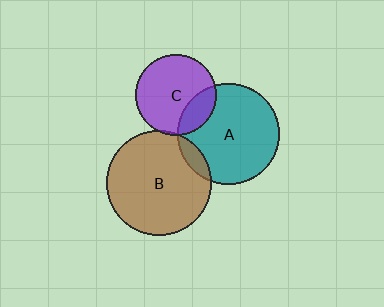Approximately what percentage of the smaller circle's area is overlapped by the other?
Approximately 10%.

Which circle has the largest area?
Circle B (brown).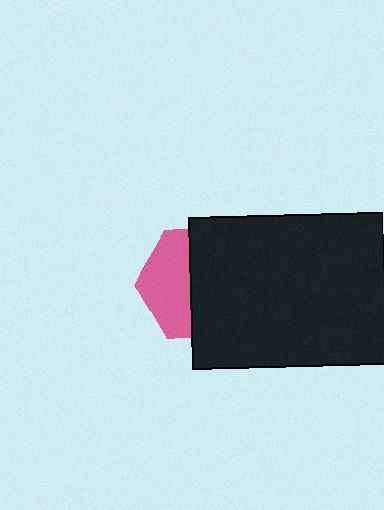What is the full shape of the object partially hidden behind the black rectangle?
The partially hidden object is a pink hexagon.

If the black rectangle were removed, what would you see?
You would see the complete pink hexagon.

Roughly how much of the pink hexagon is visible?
A small part of it is visible (roughly 43%).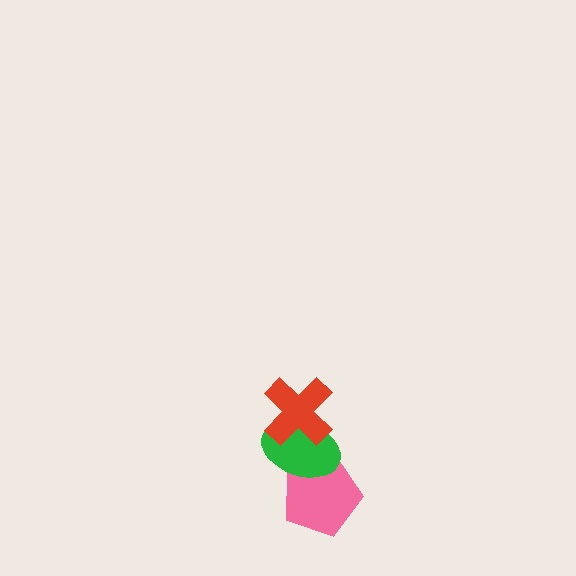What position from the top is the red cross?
The red cross is 1st from the top.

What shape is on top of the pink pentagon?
The green ellipse is on top of the pink pentagon.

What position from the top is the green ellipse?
The green ellipse is 2nd from the top.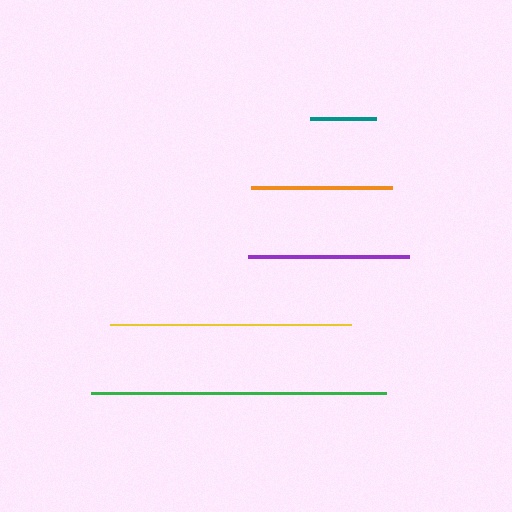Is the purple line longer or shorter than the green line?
The green line is longer than the purple line.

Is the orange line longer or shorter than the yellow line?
The yellow line is longer than the orange line.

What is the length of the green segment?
The green segment is approximately 295 pixels long.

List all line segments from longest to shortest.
From longest to shortest: green, yellow, purple, orange, teal.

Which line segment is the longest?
The green line is the longest at approximately 295 pixels.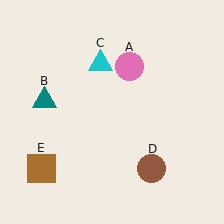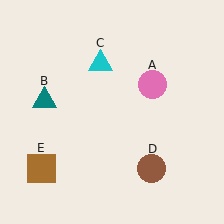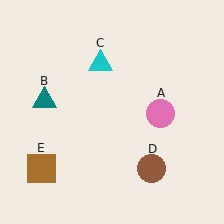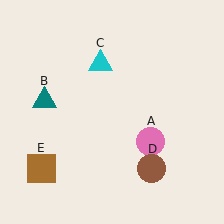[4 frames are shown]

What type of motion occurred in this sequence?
The pink circle (object A) rotated clockwise around the center of the scene.